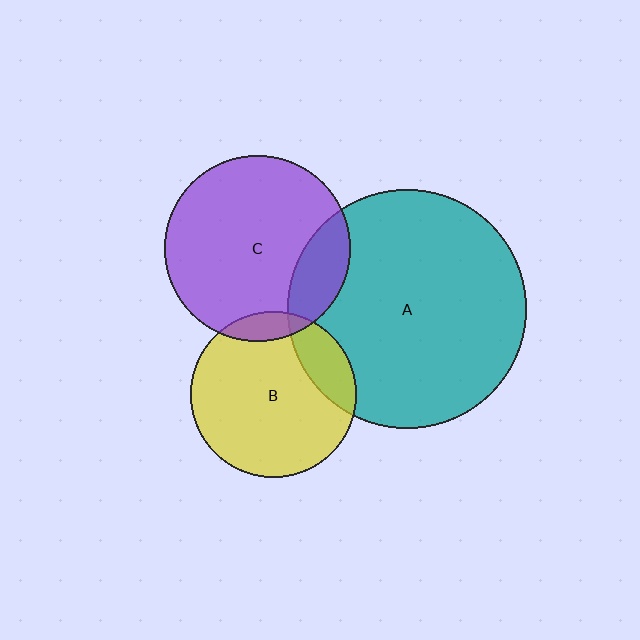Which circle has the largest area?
Circle A (teal).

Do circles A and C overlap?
Yes.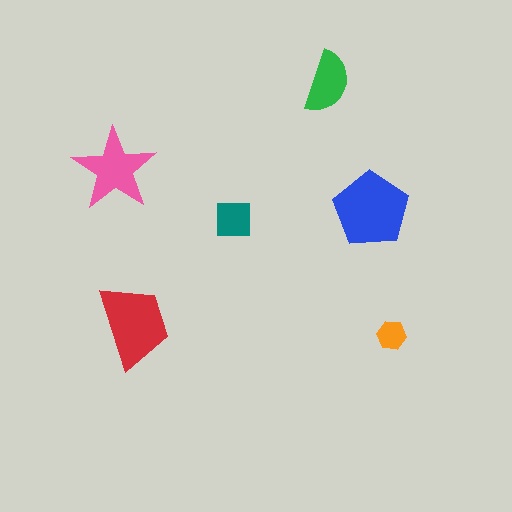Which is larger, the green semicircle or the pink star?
The pink star.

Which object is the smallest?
The orange hexagon.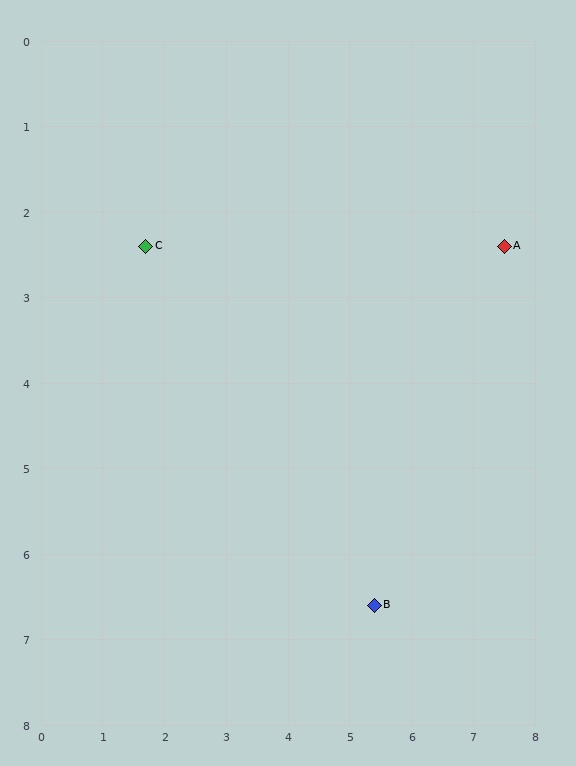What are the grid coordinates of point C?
Point C is at approximately (1.7, 2.4).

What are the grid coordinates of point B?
Point B is at approximately (5.4, 6.6).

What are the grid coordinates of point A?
Point A is at approximately (7.5, 2.4).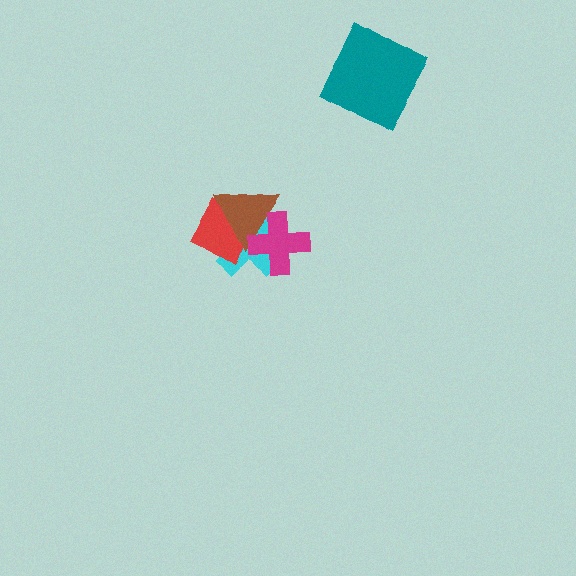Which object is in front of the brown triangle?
The magenta cross is in front of the brown triangle.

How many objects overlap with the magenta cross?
3 objects overlap with the magenta cross.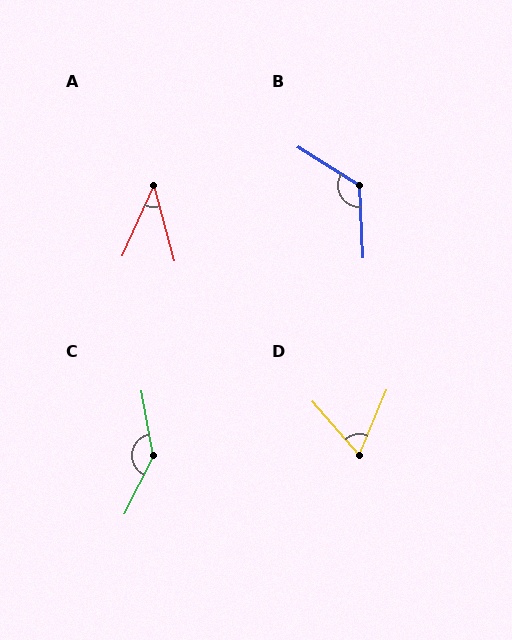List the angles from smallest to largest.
A (39°), D (63°), B (125°), C (143°).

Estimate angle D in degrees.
Approximately 63 degrees.